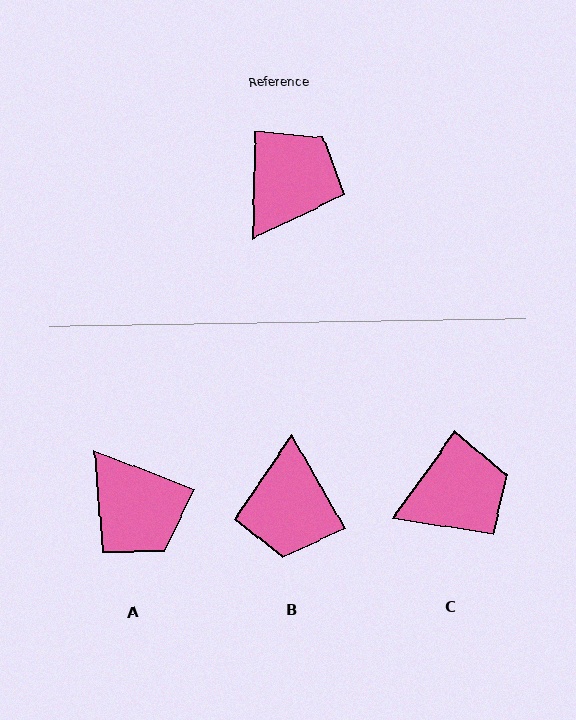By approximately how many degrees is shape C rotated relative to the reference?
Approximately 34 degrees clockwise.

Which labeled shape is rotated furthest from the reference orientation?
B, about 150 degrees away.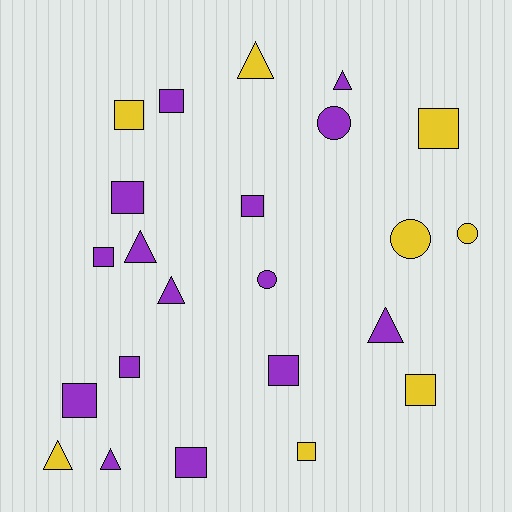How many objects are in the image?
There are 23 objects.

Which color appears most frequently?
Purple, with 15 objects.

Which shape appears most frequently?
Square, with 12 objects.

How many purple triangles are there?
There are 5 purple triangles.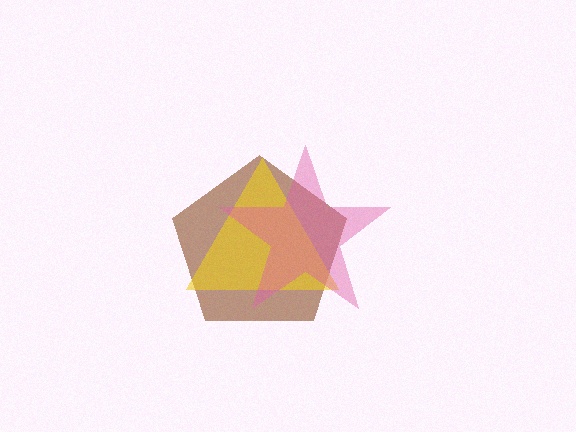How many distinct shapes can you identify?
There are 3 distinct shapes: a brown pentagon, a yellow triangle, a pink star.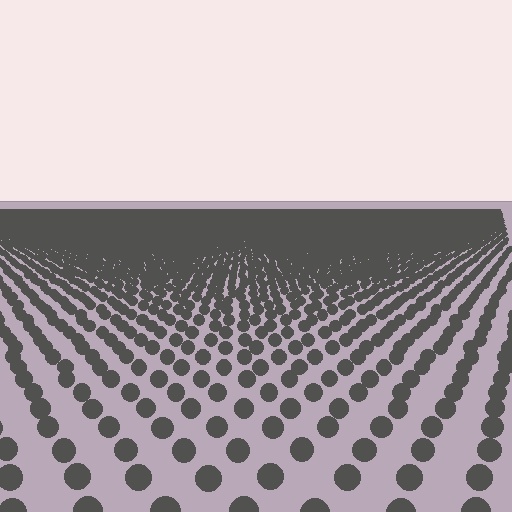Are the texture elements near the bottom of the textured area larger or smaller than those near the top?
Larger. Near the bottom, elements are closer to the viewer and appear at a bigger on-screen size.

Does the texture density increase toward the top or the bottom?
Density increases toward the top.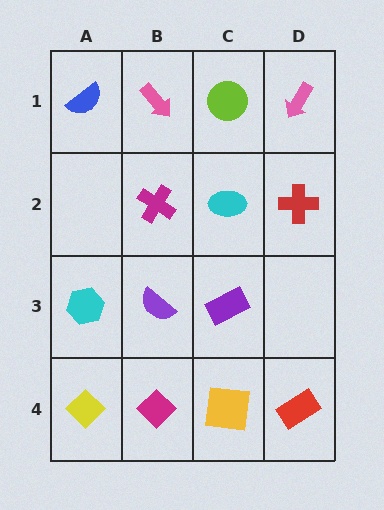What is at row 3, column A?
A cyan hexagon.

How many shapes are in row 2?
3 shapes.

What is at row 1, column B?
A pink arrow.